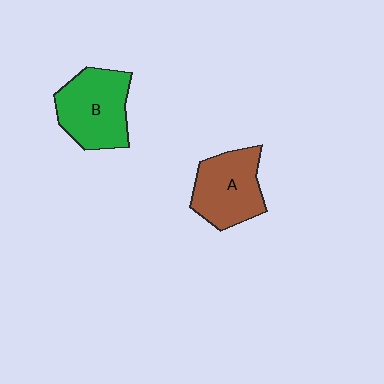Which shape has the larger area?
Shape B (green).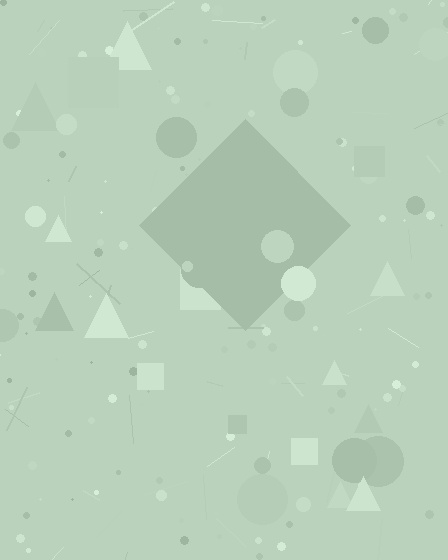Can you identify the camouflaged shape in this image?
The camouflaged shape is a diamond.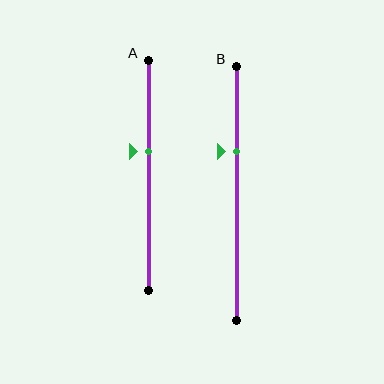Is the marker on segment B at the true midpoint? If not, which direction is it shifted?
No, the marker on segment B is shifted upward by about 16% of the segment length.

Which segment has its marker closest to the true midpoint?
Segment A has its marker closest to the true midpoint.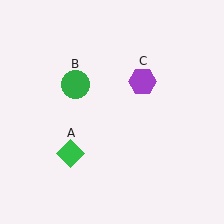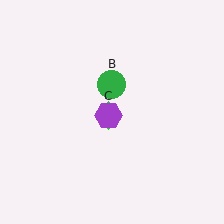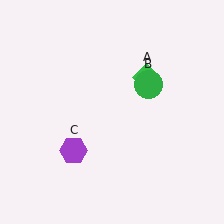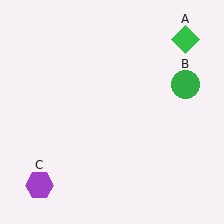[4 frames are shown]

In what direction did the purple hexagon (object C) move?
The purple hexagon (object C) moved down and to the left.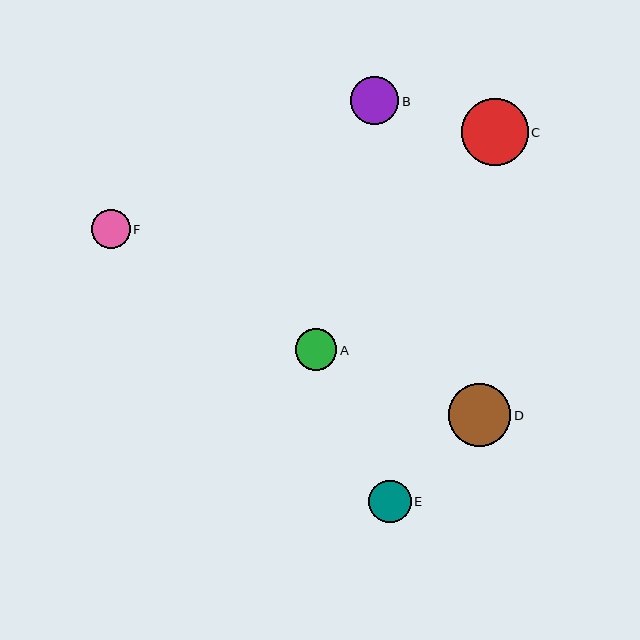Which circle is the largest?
Circle C is the largest with a size of approximately 67 pixels.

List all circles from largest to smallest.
From largest to smallest: C, D, B, E, A, F.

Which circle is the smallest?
Circle F is the smallest with a size of approximately 39 pixels.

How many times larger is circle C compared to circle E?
Circle C is approximately 1.6 times the size of circle E.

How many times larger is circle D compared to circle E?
Circle D is approximately 1.5 times the size of circle E.